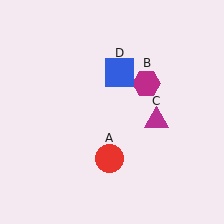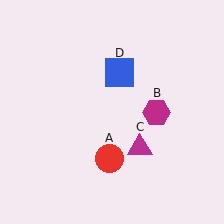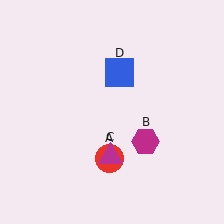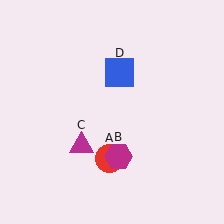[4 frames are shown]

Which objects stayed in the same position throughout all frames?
Red circle (object A) and blue square (object D) remained stationary.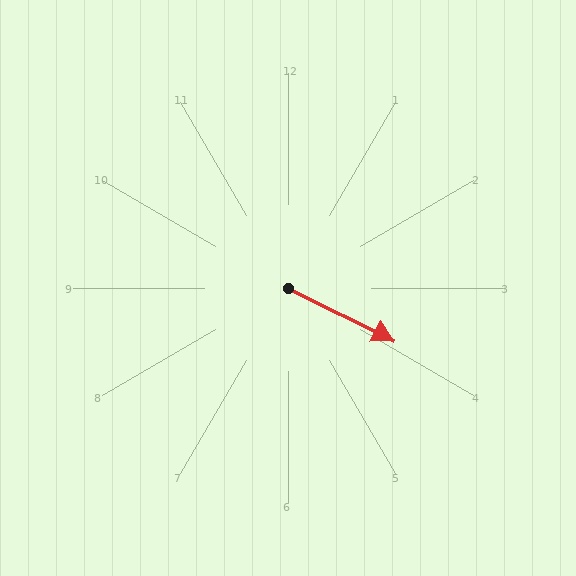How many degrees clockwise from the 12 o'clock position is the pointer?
Approximately 116 degrees.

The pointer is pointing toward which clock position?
Roughly 4 o'clock.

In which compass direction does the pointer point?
Southeast.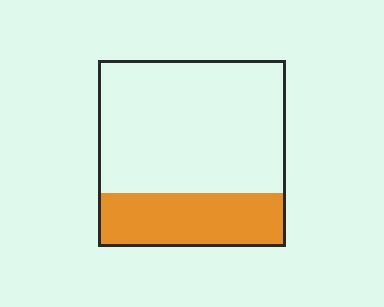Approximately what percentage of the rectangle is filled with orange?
Approximately 30%.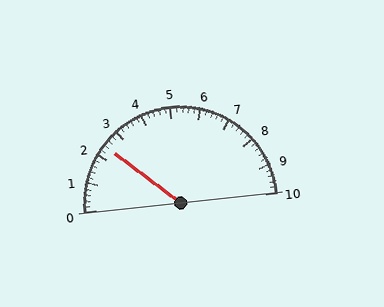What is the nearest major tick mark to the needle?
The nearest major tick mark is 2.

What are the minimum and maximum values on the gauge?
The gauge ranges from 0 to 10.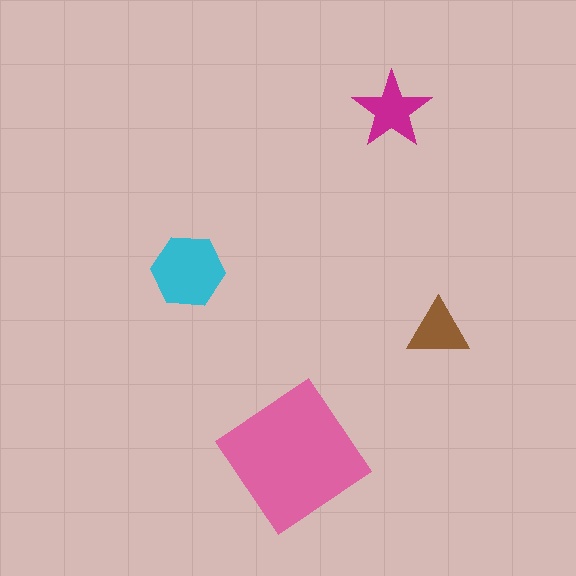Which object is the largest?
The pink diamond.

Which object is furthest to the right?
The brown triangle is rightmost.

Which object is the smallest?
The brown triangle.